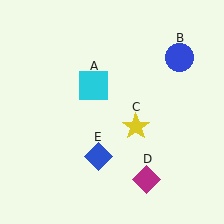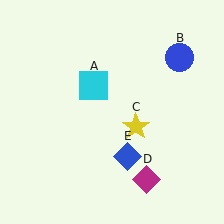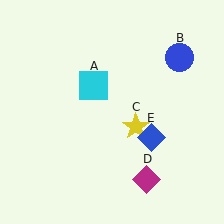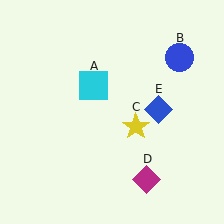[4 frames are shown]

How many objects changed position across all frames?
1 object changed position: blue diamond (object E).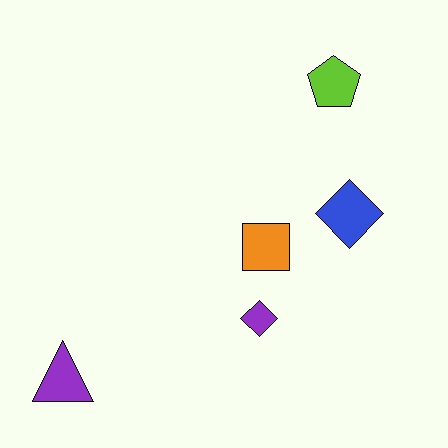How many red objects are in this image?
There are no red objects.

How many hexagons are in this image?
There are no hexagons.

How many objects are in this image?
There are 5 objects.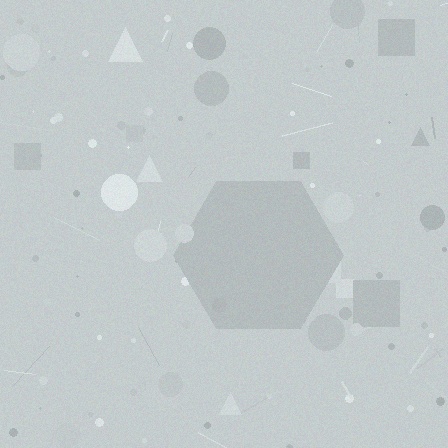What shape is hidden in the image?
A hexagon is hidden in the image.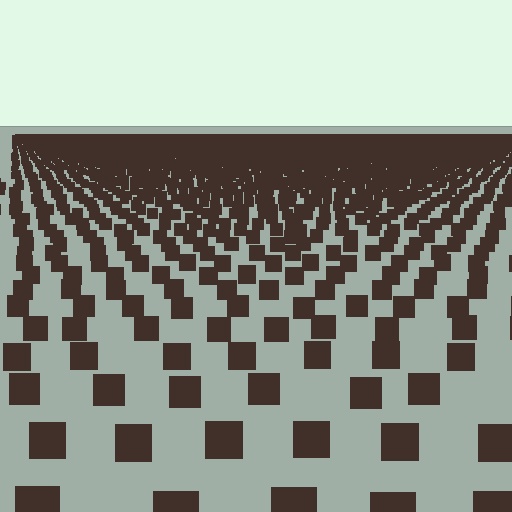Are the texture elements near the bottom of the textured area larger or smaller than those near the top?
Larger. Near the bottom, elements are closer to the viewer and appear at a bigger on-screen size.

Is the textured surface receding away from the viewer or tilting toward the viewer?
The surface is receding away from the viewer. Texture elements get smaller and denser toward the top.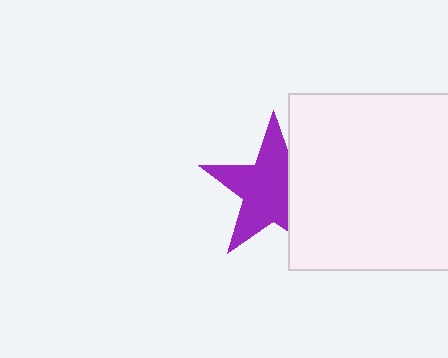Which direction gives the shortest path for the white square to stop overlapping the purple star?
Moving right gives the shortest separation.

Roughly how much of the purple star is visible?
Most of it is visible (roughly 68%).